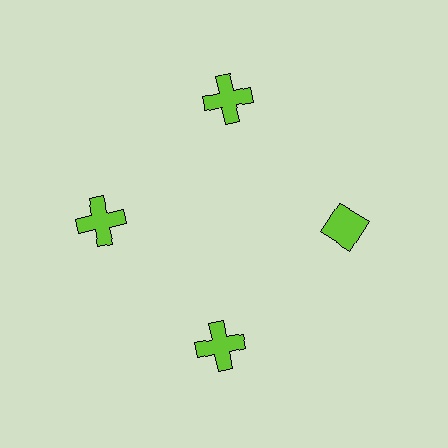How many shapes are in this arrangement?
There are 4 shapes arranged in a ring pattern.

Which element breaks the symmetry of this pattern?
The lime diamond at roughly the 3 o'clock position breaks the symmetry. All other shapes are lime crosses.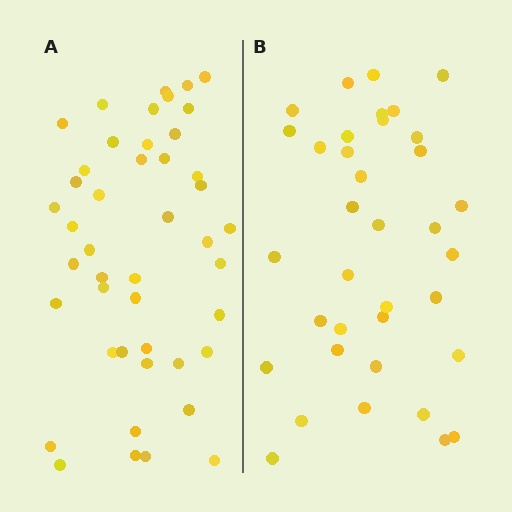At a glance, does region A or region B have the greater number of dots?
Region A (the left region) has more dots.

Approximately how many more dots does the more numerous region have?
Region A has roughly 8 or so more dots than region B.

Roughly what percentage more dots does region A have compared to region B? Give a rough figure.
About 25% more.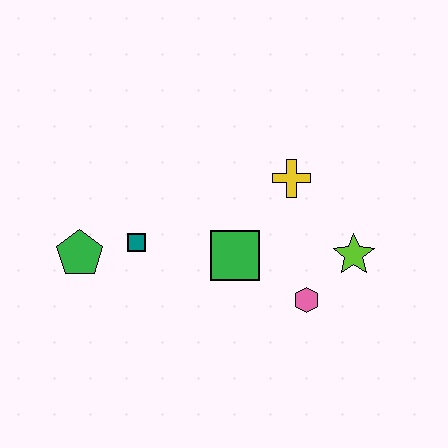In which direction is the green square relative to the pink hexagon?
The green square is to the left of the pink hexagon.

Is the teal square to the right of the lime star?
No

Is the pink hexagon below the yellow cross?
Yes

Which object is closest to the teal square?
The green pentagon is closest to the teal square.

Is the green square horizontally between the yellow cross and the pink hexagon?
No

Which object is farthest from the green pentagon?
The lime star is farthest from the green pentagon.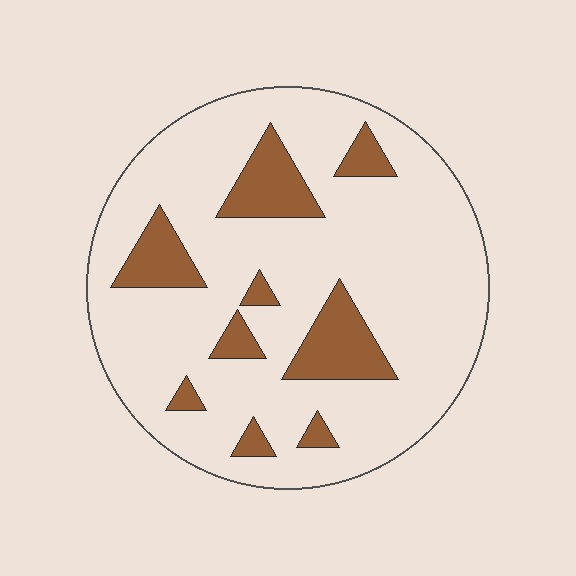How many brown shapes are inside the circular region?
9.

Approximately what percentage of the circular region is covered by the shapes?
Approximately 15%.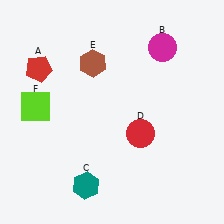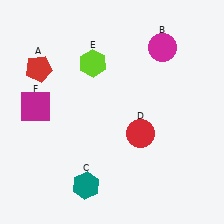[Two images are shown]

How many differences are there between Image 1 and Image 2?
There are 2 differences between the two images.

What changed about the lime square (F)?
In Image 1, F is lime. In Image 2, it changed to magenta.